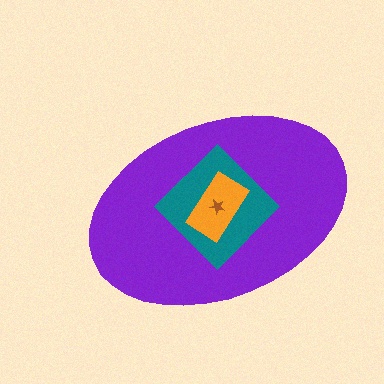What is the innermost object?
The brown star.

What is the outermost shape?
The purple ellipse.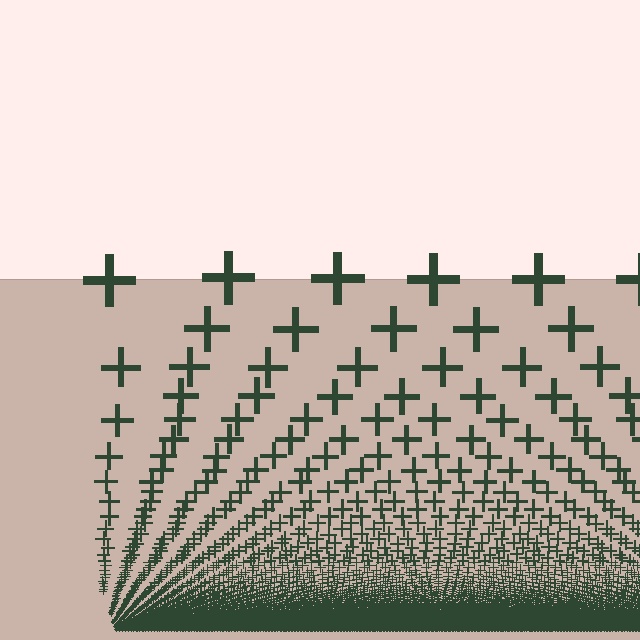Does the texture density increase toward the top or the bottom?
Density increases toward the bottom.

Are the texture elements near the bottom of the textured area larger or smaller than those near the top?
Smaller. The gradient is inverted — elements near the bottom are smaller and denser.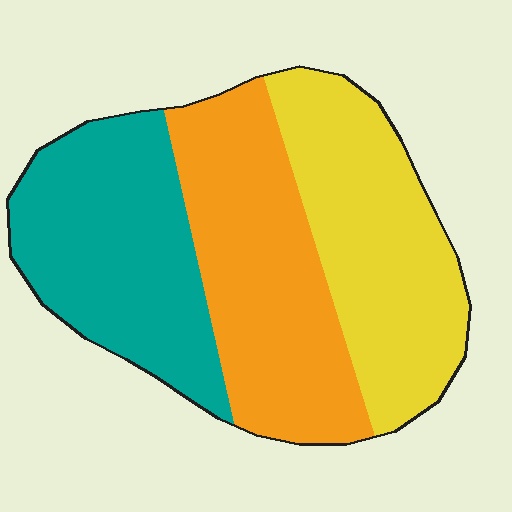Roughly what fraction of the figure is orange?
Orange covers 34% of the figure.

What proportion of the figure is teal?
Teal takes up about one third (1/3) of the figure.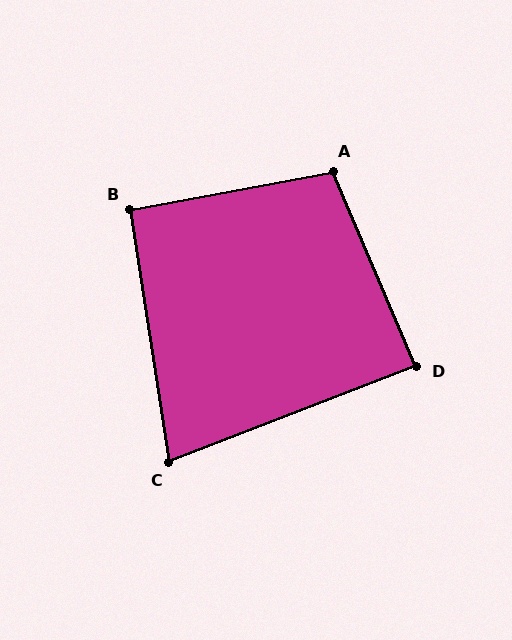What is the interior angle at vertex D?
Approximately 88 degrees (approximately right).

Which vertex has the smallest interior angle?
C, at approximately 77 degrees.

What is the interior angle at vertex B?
Approximately 92 degrees (approximately right).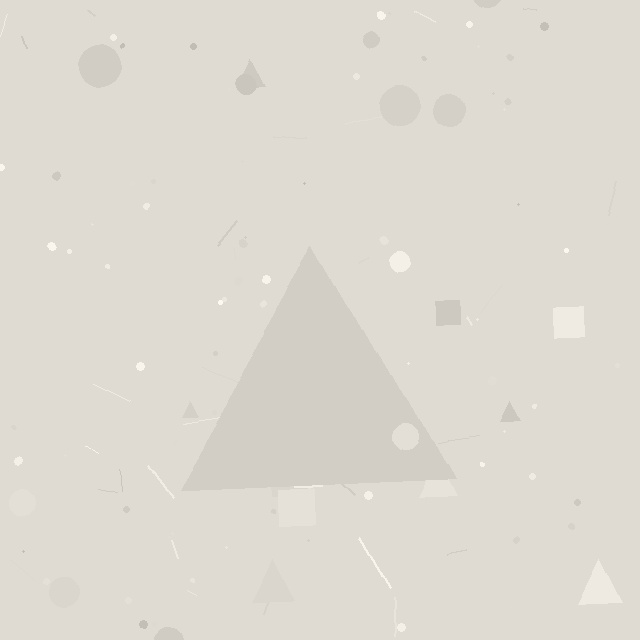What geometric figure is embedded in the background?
A triangle is embedded in the background.